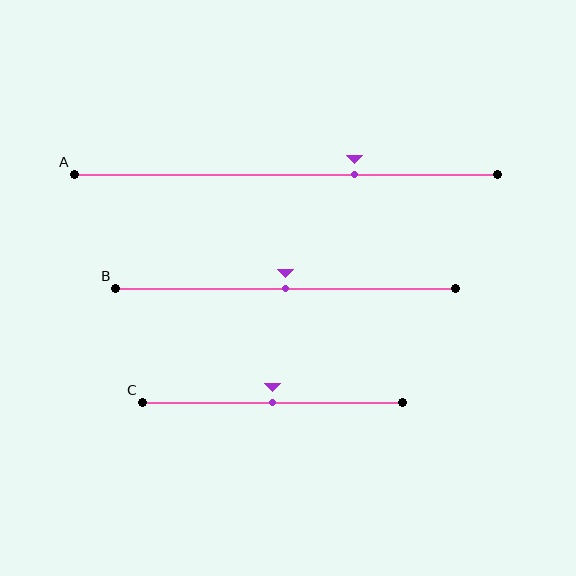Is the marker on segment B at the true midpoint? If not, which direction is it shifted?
Yes, the marker on segment B is at the true midpoint.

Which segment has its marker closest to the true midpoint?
Segment B has its marker closest to the true midpoint.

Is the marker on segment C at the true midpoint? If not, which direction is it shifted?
Yes, the marker on segment C is at the true midpoint.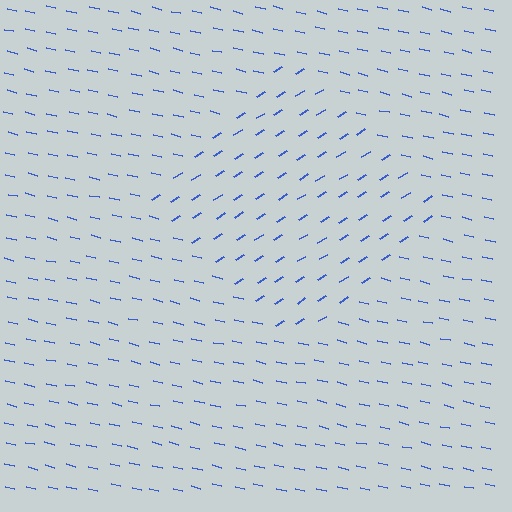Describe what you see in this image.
The image is filled with small blue line segments. A diamond region in the image has lines oriented differently from the surrounding lines, creating a visible texture boundary.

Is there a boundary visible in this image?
Yes, there is a texture boundary formed by a change in line orientation.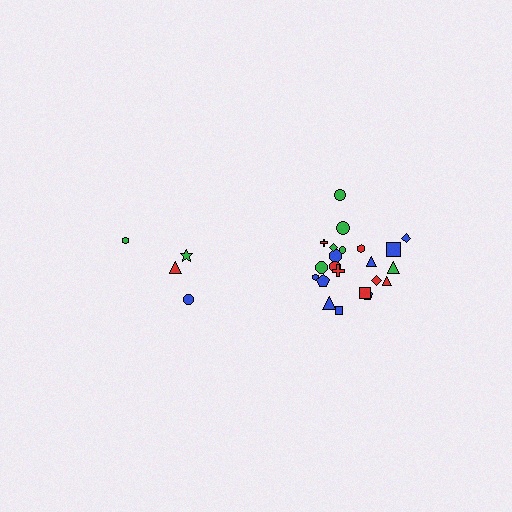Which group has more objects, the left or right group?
The right group.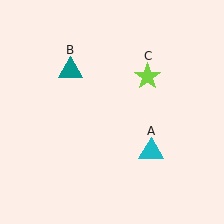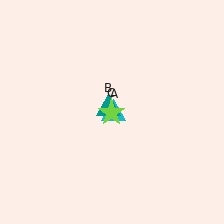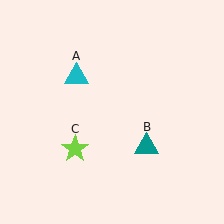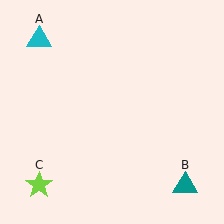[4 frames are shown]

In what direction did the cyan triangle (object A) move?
The cyan triangle (object A) moved up and to the left.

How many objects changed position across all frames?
3 objects changed position: cyan triangle (object A), teal triangle (object B), lime star (object C).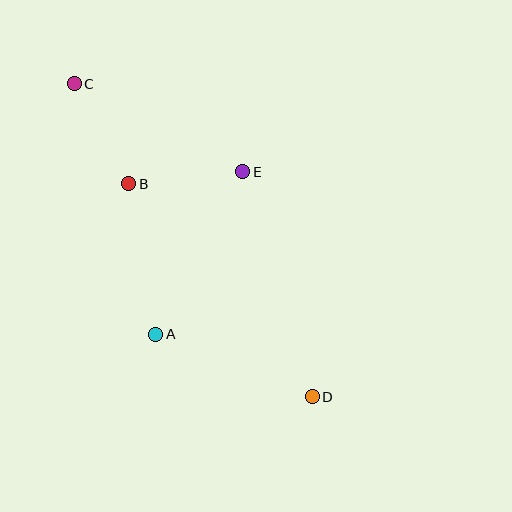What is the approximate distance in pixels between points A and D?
The distance between A and D is approximately 169 pixels.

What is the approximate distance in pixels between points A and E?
The distance between A and E is approximately 184 pixels.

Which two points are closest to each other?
Points B and C are closest to each other.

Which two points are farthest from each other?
Points C and D are farthest from each other.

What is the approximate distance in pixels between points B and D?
The distance between B and D is approximately 281 pixels.